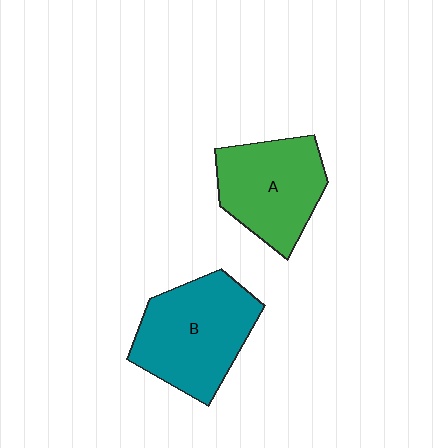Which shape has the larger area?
Shape B (teal).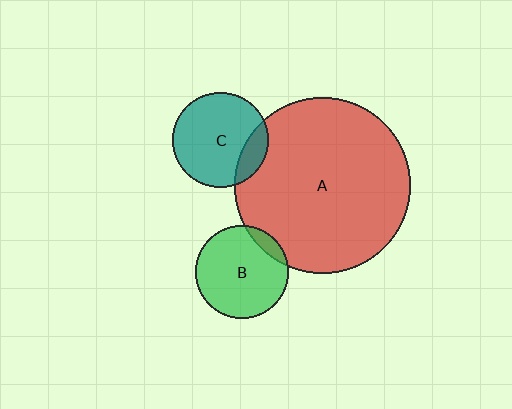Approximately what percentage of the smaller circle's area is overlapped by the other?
Approximately 10%.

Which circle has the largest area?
Circle A (red).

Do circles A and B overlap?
Yes.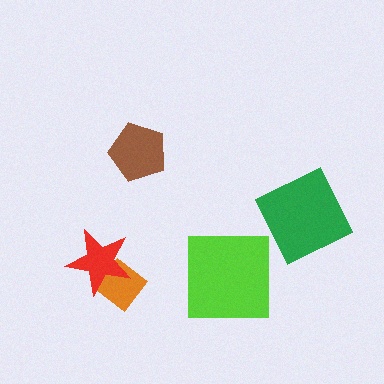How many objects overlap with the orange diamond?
1 object overlaps with the orange diamond.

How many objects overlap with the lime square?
0 objects overlap with the lime square.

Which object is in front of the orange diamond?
The red star is in front of the orange diamond.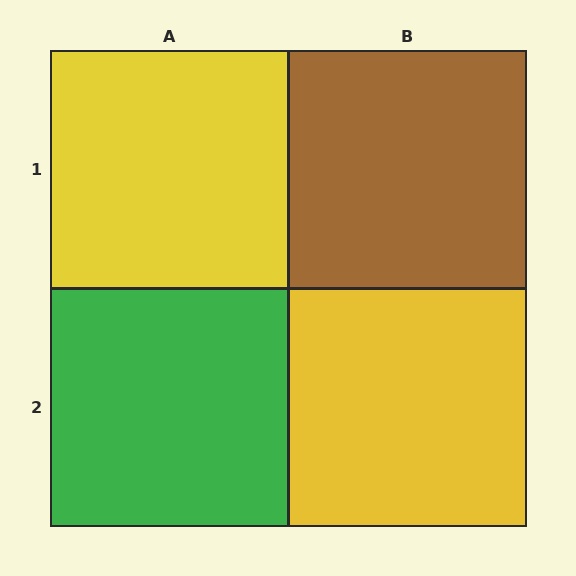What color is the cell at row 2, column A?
Green.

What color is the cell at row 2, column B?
Yellow.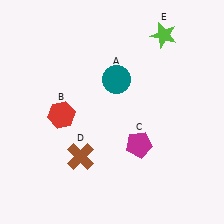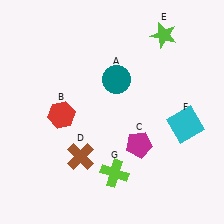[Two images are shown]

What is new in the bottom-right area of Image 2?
A cyan square (F) was added in the bottom-right area of Image 2.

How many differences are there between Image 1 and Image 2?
There are 2 differences between the two images.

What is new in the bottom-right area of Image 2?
A lime cross (G) was added in the bottom-right area of Image 2.